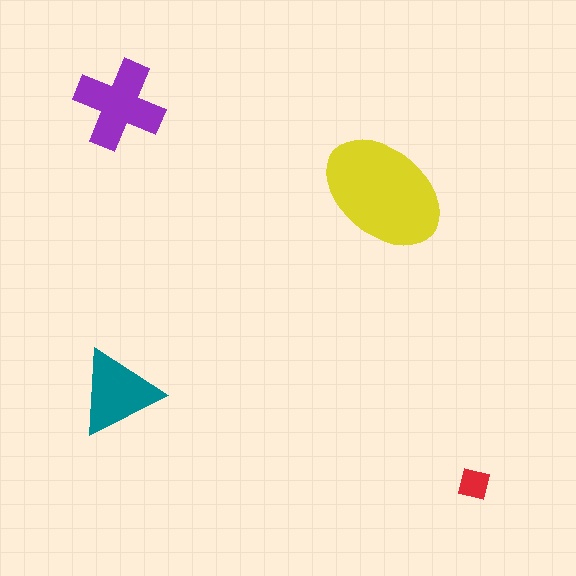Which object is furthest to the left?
The teal triangle is leftmost.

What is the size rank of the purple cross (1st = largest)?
2nd.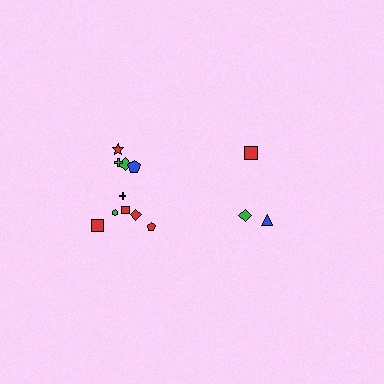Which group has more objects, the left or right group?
The left group.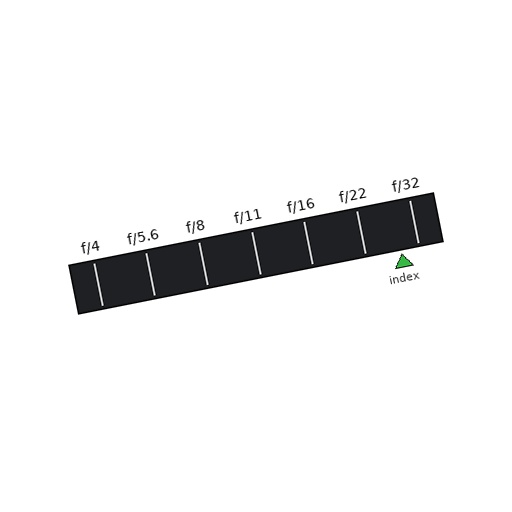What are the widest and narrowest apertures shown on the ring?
The widest aperture shown is f/4 and the narrowest is f/32.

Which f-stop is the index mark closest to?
The index mark is closest to f/32.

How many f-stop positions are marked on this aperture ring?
There are 7 f-stop positions marked.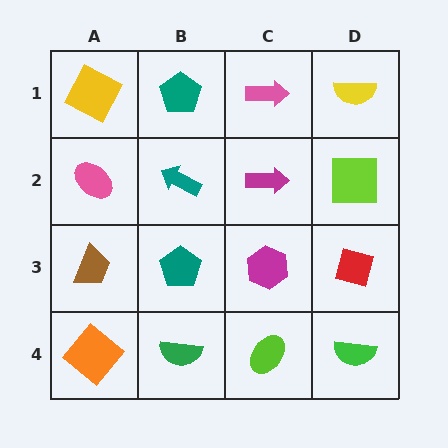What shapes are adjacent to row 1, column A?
A pink ellipse (row 2, column A), a teal pentagon (row 1, column B).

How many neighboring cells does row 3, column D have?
3.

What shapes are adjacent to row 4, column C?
A magenta hexagon (row 3, column C), a green semicircle (row 4, column B), a green semicircle (row 4, column D).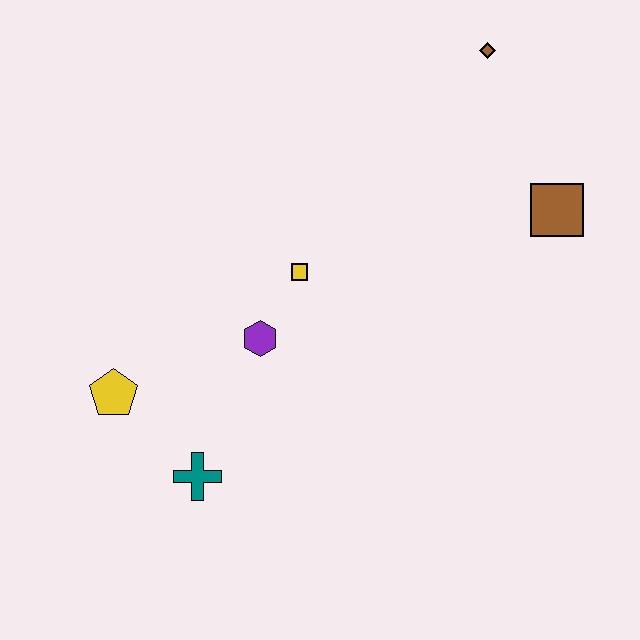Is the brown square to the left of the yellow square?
No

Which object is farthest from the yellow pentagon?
The brown diamond is farthest from the yellow pentagon.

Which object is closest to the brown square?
The brown diamond is closest to the brown square.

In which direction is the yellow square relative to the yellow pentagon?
The yellow square is to the right of the yellow pentagon.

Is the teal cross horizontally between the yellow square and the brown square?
No